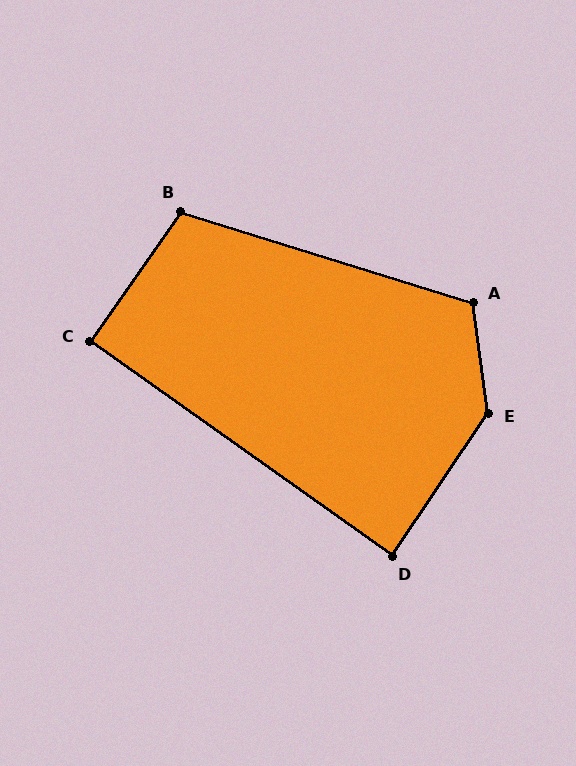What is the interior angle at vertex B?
Approximately 108 degrees (obtuse).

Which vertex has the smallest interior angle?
D, at approximately 88 degrees.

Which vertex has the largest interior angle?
E, at approximately 139 degrees.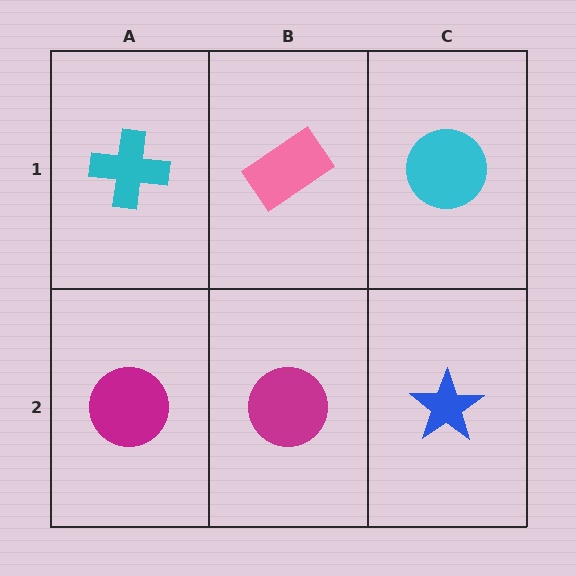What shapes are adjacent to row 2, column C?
A cyan circle (row 1, column C), a magenta circle (row 2, column B).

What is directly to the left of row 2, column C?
A magenta circle.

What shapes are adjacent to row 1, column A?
A magenta circle (row 2, column A), a pink rectangle (row 1, column B).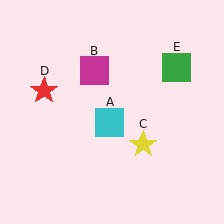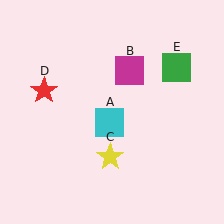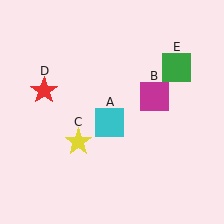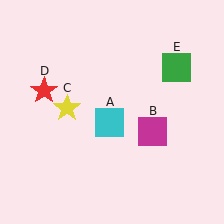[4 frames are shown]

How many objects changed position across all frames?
2 objects changed position: magenta square (object B), yellow star (object C).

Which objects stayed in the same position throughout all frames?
Cyan square (object A) and red star (object D) and green square (object E) remained stationary.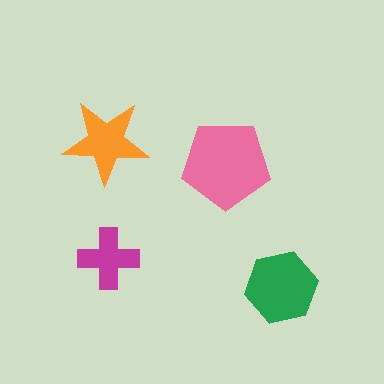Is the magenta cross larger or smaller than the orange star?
Smaller.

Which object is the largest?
The pink pentagon.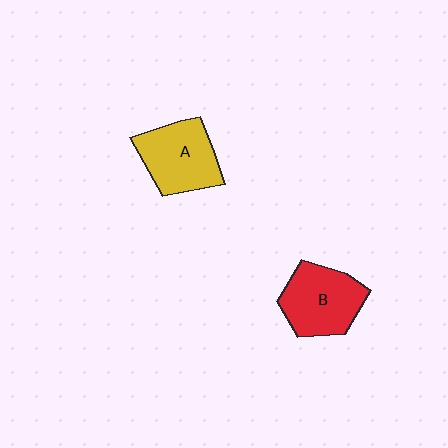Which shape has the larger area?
Shape B (red).